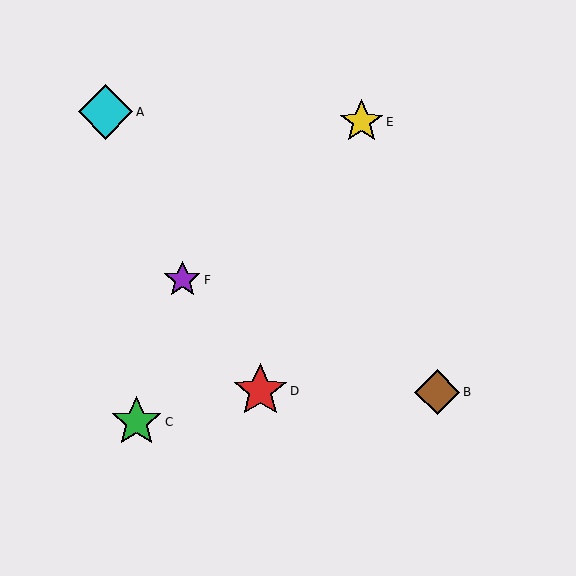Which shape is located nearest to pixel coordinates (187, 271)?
The purple star (labeled F) at (182, 280) is nearest to that location.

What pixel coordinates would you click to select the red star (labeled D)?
Click at (260, 391) to select the red star D.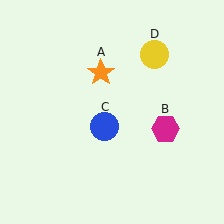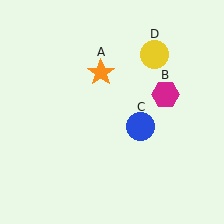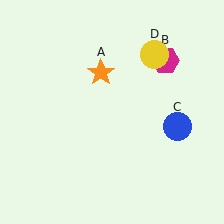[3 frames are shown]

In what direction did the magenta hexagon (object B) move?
The magenta hexagon (object B) moved up.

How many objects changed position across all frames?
2 objects changed position: magenta hexagon (object B), blue circle (object C).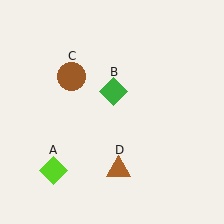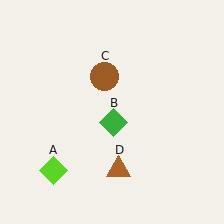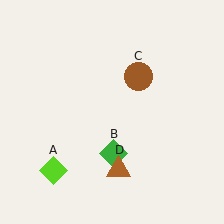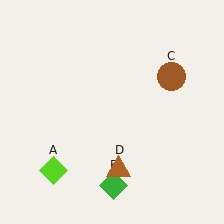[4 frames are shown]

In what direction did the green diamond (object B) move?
The green diamond (object B) moved down.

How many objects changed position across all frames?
2 objects changed position: green diamond (object B), brown circle (object C).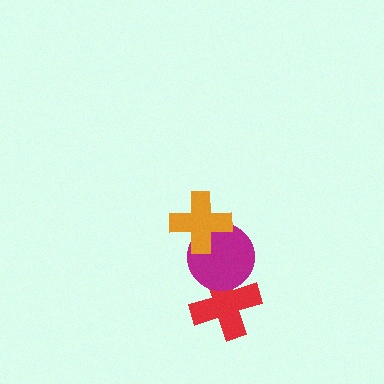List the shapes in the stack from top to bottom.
From top to bottom: the orange cross, the magenta circle, the red cross.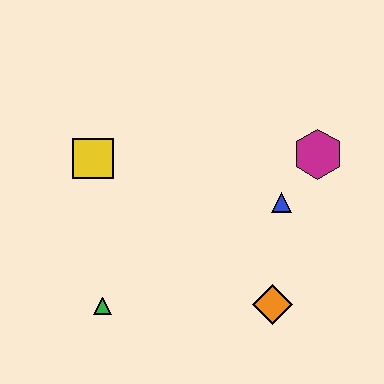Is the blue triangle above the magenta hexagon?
No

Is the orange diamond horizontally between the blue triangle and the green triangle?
Yes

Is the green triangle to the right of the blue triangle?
No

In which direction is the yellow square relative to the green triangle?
The yellow square is above the green triangle.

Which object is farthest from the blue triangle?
The green triangle is farthest from the blue triangle.